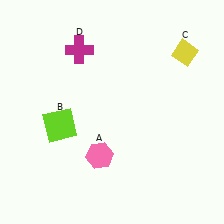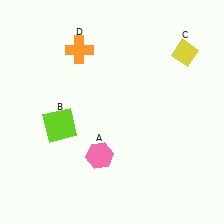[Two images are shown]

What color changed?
The cross (D) changed from magenta in Image 1 to orange in Image 2.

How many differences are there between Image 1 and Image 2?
There is 1 difference between the two images.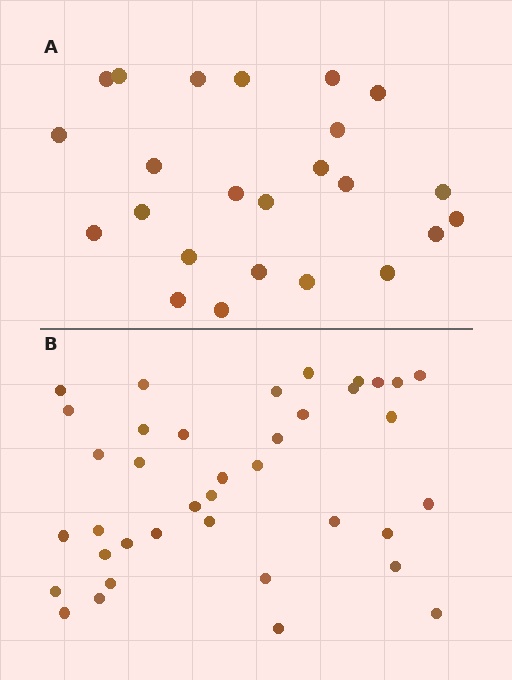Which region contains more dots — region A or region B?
Region B (the bottom region) has more dots.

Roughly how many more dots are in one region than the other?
Region B has approximately 15 more dots than region A.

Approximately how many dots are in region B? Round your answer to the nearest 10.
About 40 dots. (The exact count is 38, which rounds to 40.)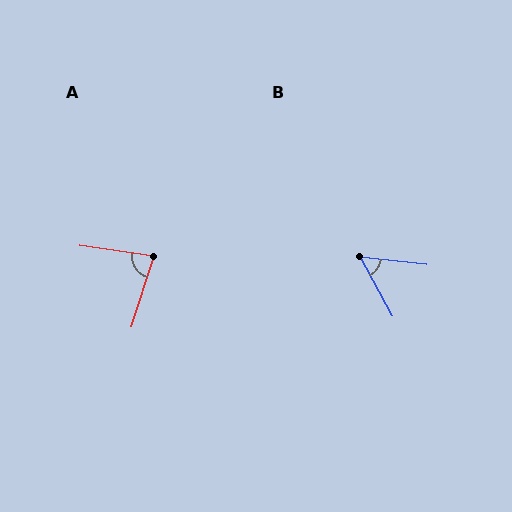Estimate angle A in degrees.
Approximately 81 degrees.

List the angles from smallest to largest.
B (55°), A (81°).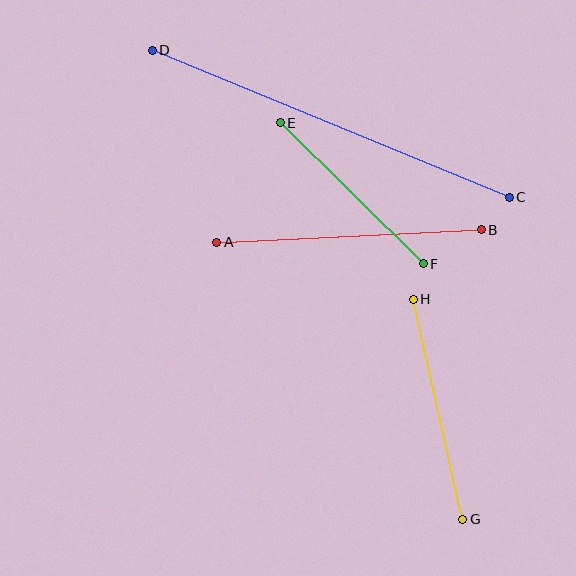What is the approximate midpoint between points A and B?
The midpoint is at approximately (349, 236) pixels.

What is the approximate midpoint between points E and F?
The midpoint is at approximately (352, 193) pixels.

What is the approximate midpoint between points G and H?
The midpoint is at approximately (438, 409) pixels.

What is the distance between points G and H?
The distance is approximately 226 pixels.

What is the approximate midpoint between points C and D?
The midpoint is at approximately (331, 124) pixels.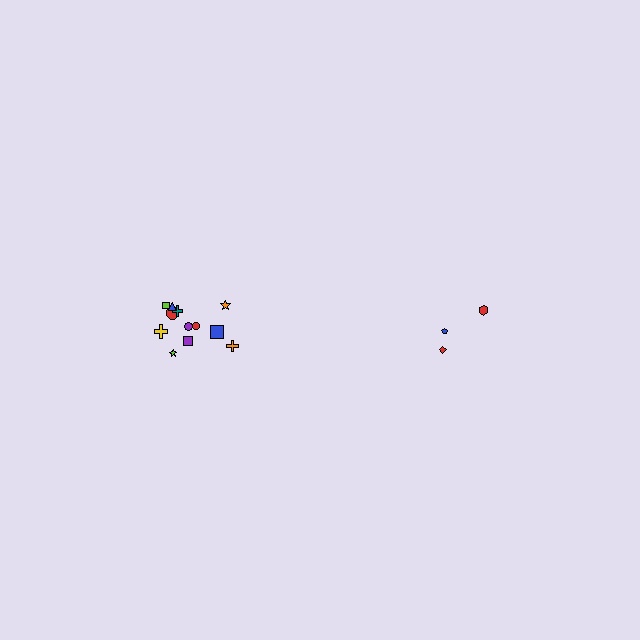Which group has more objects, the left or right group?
The left group.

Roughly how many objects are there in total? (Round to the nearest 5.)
Roughly 15 objects in total.